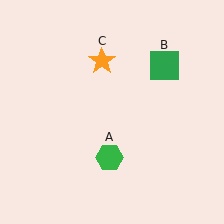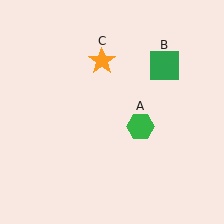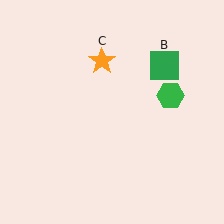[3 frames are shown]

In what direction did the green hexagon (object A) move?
The green hexagon (object A) moved up and to the right.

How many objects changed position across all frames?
1 object changed position: green hexagon (object A).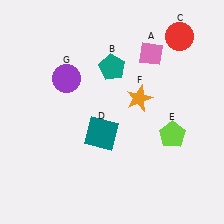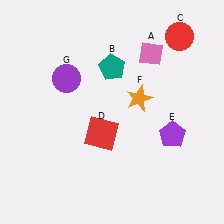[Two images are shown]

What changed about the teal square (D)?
In Image 1, D is teal. In Image 2, it changed to red.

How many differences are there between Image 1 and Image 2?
There are 2 differences between the two images.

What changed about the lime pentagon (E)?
In Image 1, E is lime. In Image 2, it changed to purple.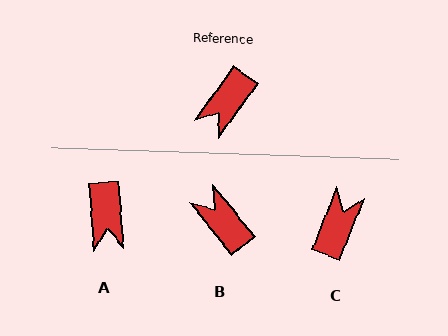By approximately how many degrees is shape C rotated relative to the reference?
Approximately 165 degrees clockwise.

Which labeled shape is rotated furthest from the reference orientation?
C, about 165 degrees away.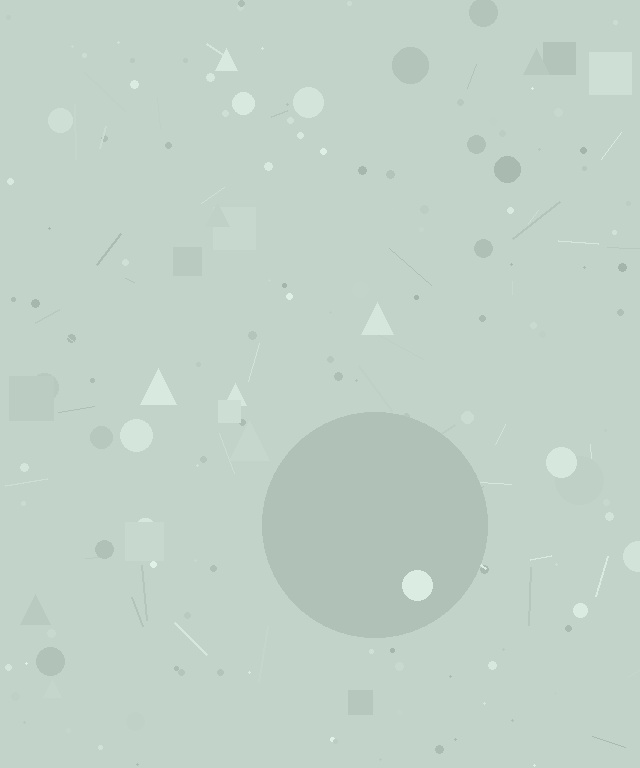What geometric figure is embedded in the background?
A circle is embedded in the background.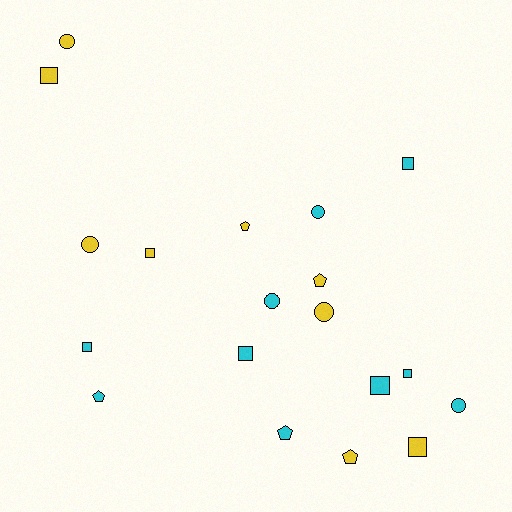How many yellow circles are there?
There are 3 yellow circles.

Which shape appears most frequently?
Square, with 8 objects.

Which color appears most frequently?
Cyan, with 10 objects.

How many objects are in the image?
There are 19 objects.